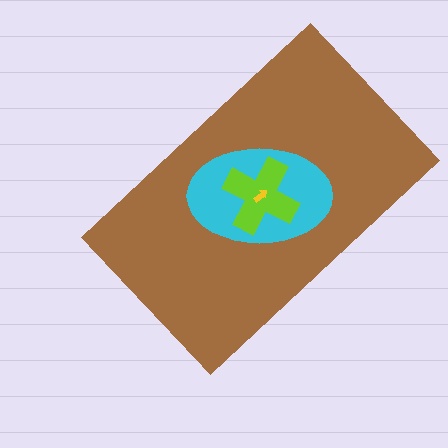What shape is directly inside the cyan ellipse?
The lime cross.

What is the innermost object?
The yellow arrow.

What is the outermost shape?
The brown rectangle.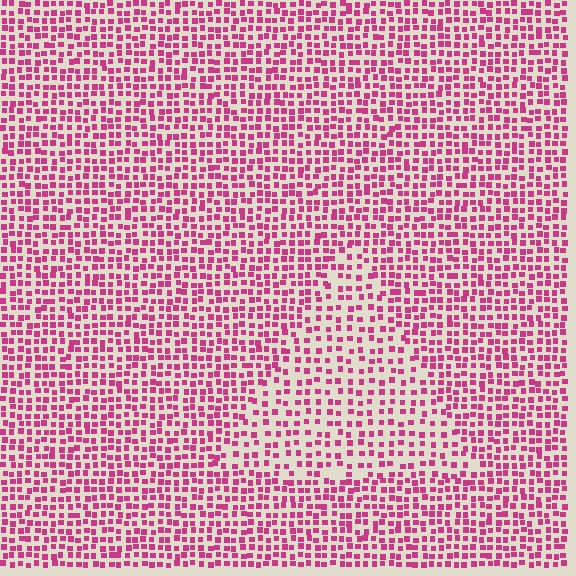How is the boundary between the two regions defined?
The boundary is defined by a change in element density (approximately 1.6x ratio). All elements are the same color, size, and shape.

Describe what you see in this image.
The image contains small magenta elements arranged at two different densities. A triangle-shaped region is visible where the elements are less densely packed than the surrounding area.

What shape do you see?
I see a triangle.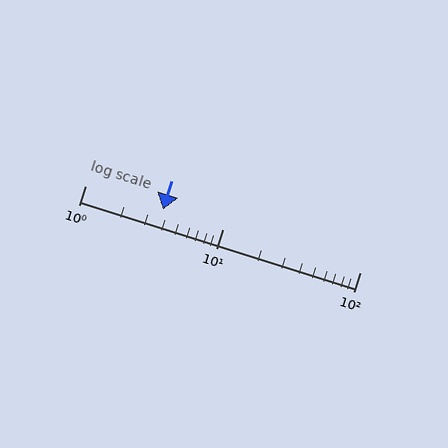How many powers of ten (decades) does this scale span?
The scale spans 2 decades, from 1 to 100.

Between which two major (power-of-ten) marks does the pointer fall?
The pointer is between 1 and 10.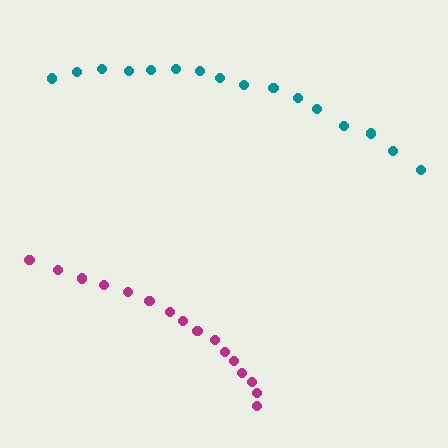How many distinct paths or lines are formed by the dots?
There are 2 distinct paths.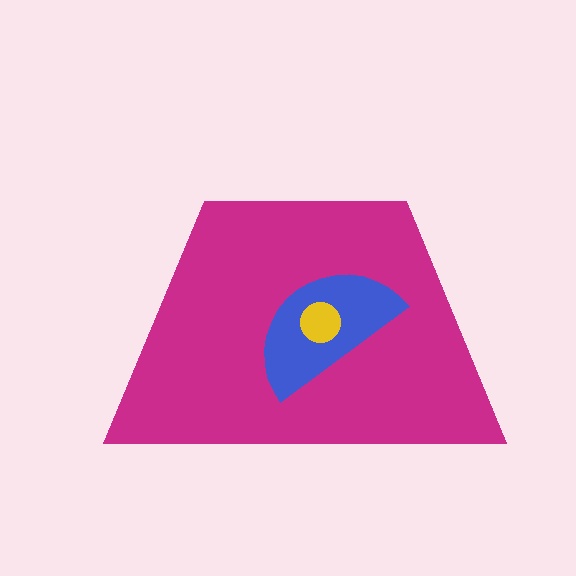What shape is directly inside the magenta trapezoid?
The blue semicircle.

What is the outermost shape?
The magenta trapezoid.